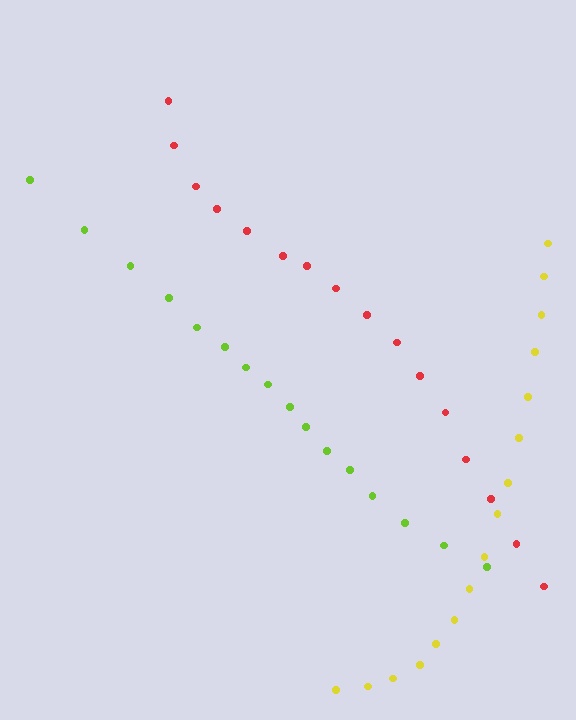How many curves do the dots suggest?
There are 3 distinct paths.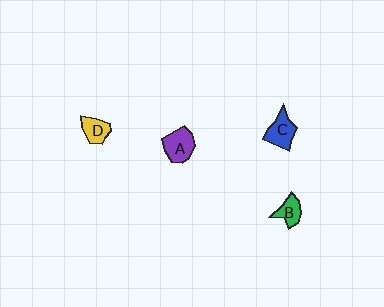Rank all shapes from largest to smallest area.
From largest to smallest: A (purple), C (blue), D (yellow), B (green).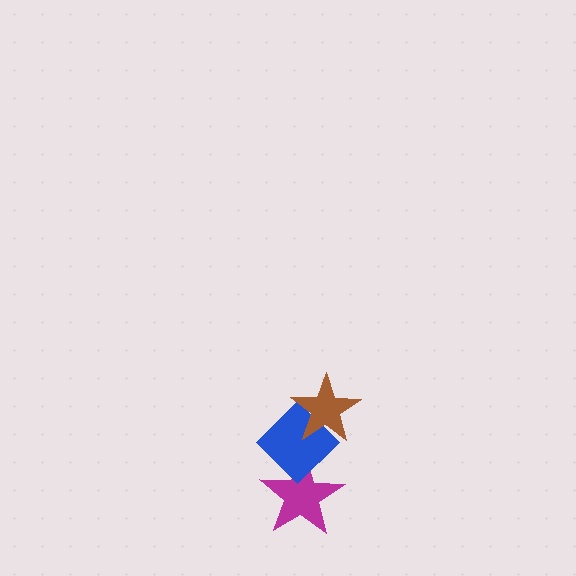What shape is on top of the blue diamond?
The brown star is on top of the blue diamond.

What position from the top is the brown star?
The brown star is 1st from the top.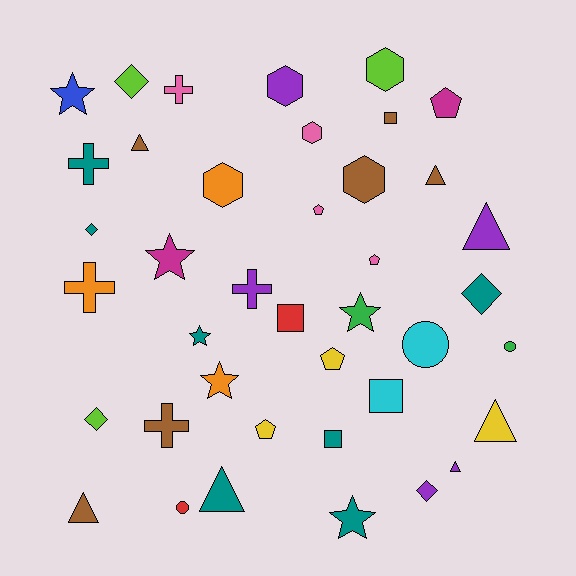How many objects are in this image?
There are 40 objects.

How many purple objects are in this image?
There are 5 purple objects.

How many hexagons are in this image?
There are 5 hexagons.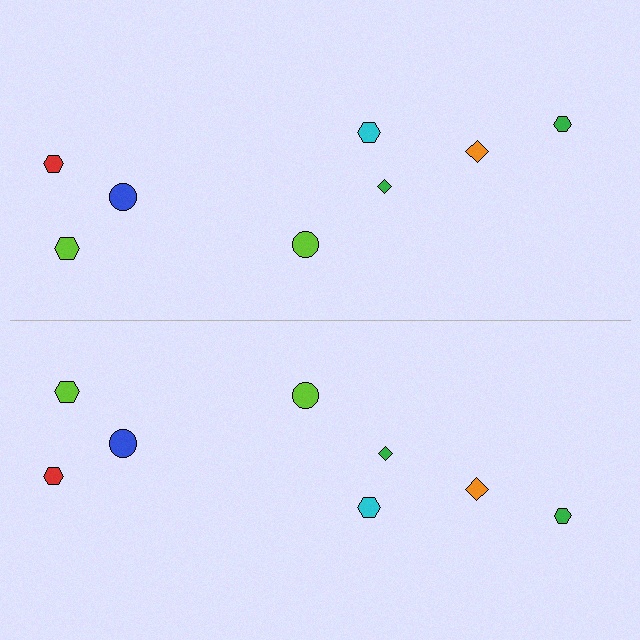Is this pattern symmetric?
Yes, this pattern has bilateral (reflection) symmetry.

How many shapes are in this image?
There are 16 shapes in this image.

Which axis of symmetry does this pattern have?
The pattern has a horizontal axis of symmetry running through the center of the image.